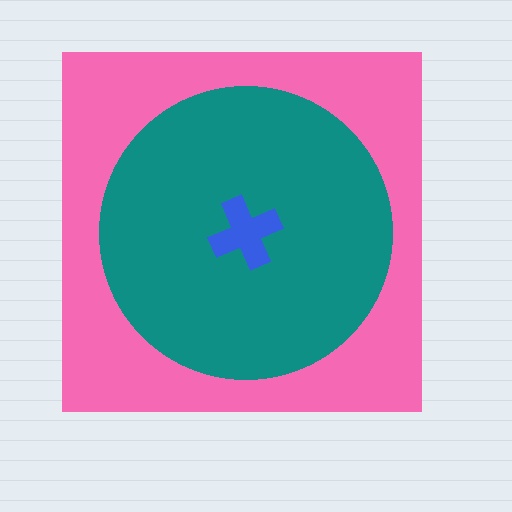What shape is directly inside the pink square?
The teal circle.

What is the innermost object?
The blue cross.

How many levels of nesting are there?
3.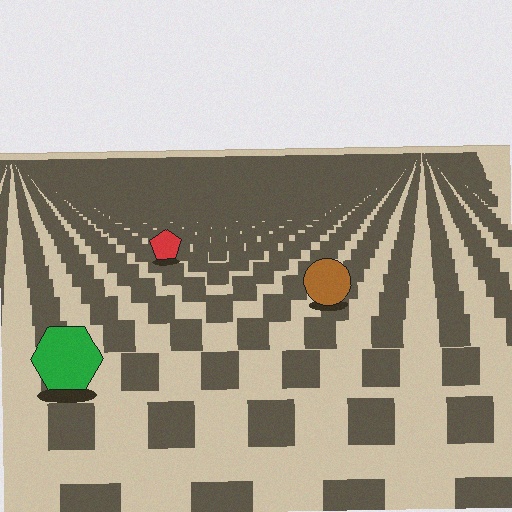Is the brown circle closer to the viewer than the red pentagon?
Yes. The brown circle is closer — you can tell from the texture gradient: the ground texture is coarser near it.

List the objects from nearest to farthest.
From nearest to farthest: the green hexagon, the brown circle, the red pentagon.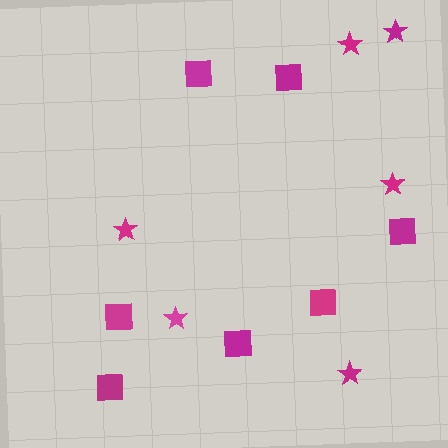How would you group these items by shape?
There are 2 groups: one group of stars (6) and one group of squares (7).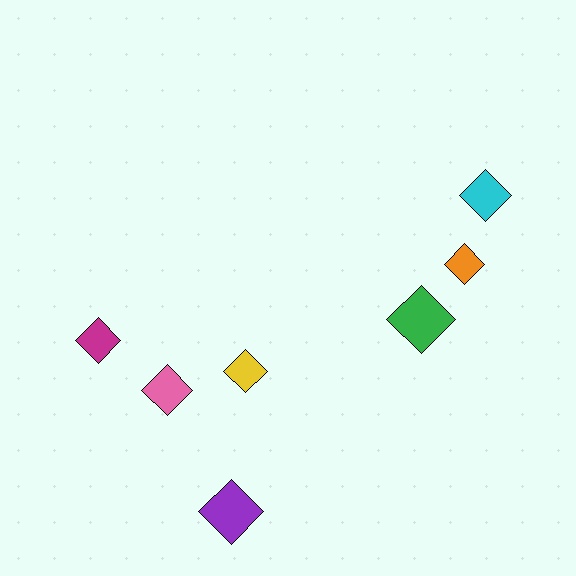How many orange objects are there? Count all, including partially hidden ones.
There is 1 orange object.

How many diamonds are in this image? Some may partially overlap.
There are 7 diamonds.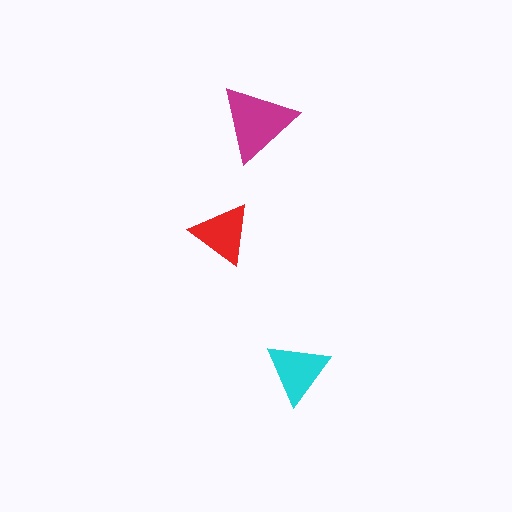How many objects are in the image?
There are 3 objects in the image.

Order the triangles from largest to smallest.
the magenta one, the cyan one, the red one.